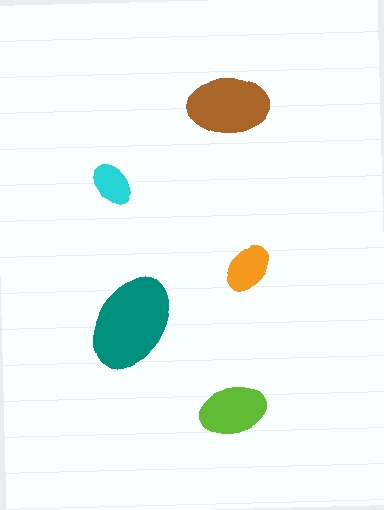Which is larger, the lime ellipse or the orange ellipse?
The lime one.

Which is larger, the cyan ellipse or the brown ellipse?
The brown one.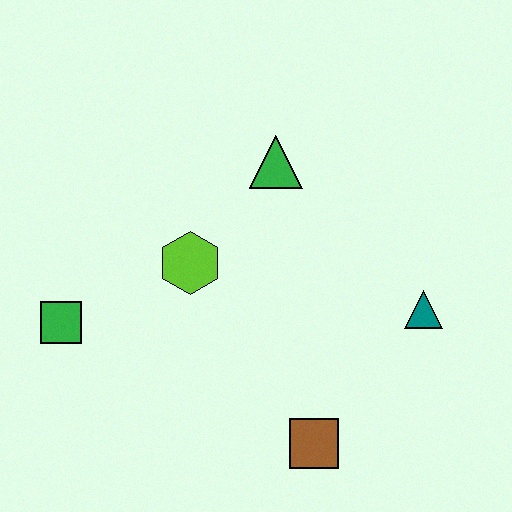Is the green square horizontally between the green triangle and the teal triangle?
No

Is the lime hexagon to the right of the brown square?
No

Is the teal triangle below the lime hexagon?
Yes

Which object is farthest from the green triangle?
The brown square is farthest from the green triangle.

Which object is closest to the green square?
The lime hexagon is closest to the green square.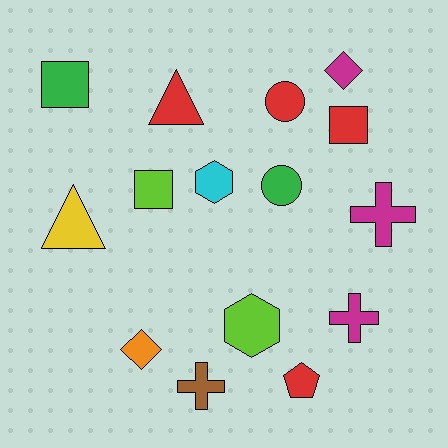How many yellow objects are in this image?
There is 1 yellow object.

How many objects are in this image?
There are 15 objects.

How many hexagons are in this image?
There are 2 hexagons.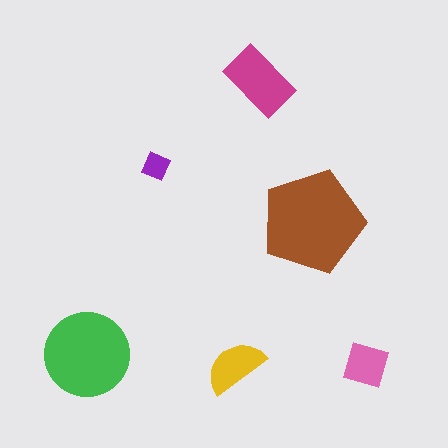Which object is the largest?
The brown pentagon.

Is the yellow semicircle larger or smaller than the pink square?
Larger.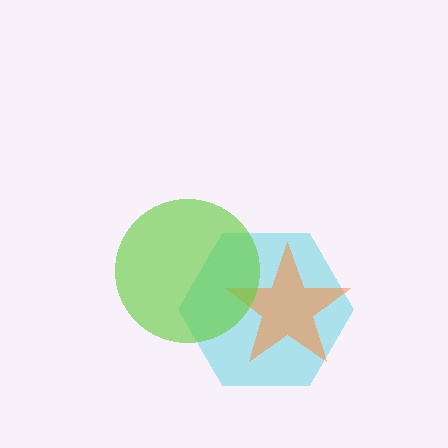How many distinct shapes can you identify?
There are 3 distinct shapes: a cyan hexagon, an orange star, a lime circle.